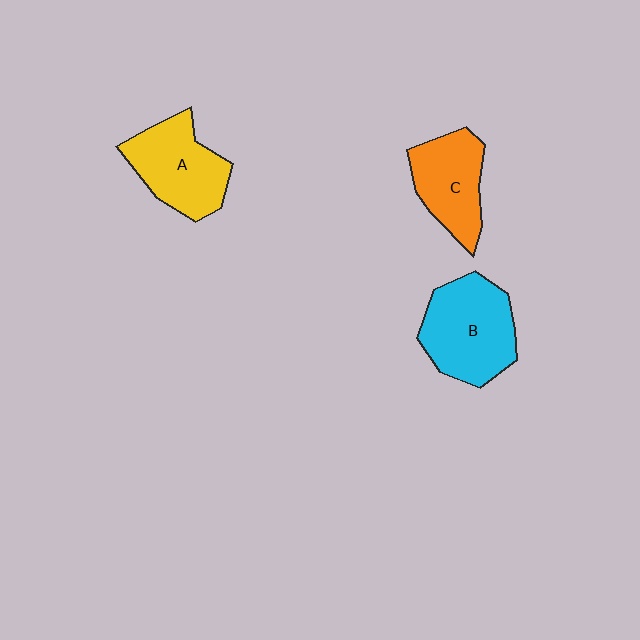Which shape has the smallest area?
Shape C (orange).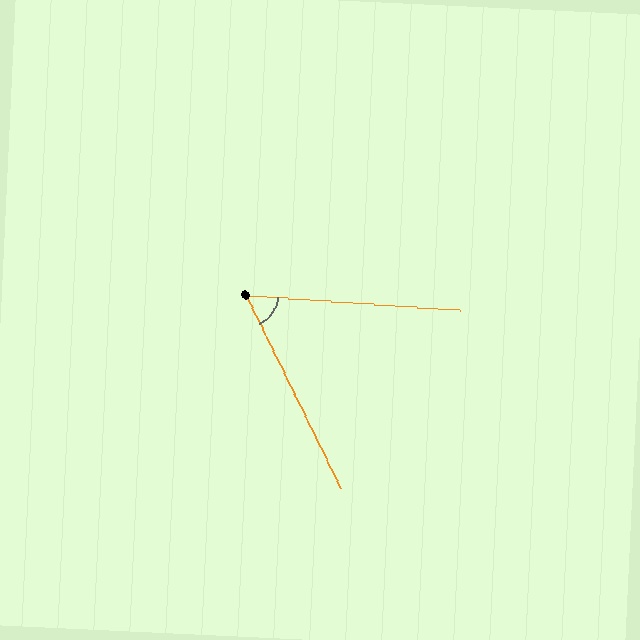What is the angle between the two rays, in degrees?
Approximately 60 degrees.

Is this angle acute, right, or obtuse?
It is acute.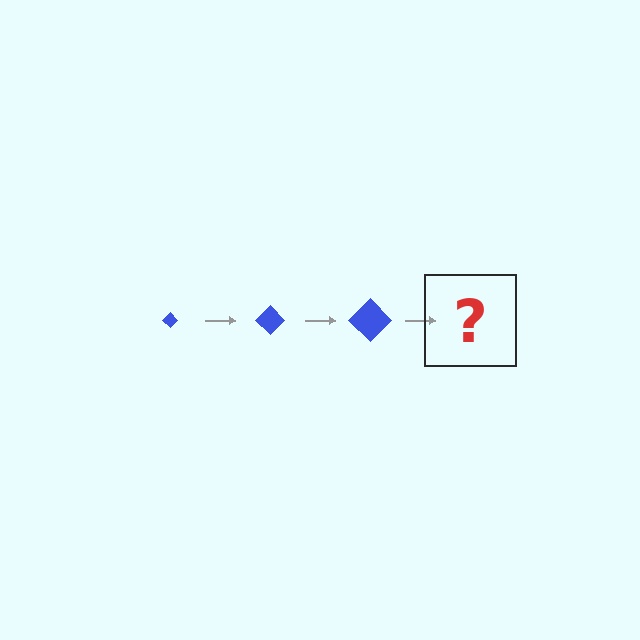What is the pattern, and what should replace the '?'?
The pattern is that the diamond gets progressively larger each step. The '?' should be a blue diamond, larger than the previous one.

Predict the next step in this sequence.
The next step is a blue diamond, larger than the previous one.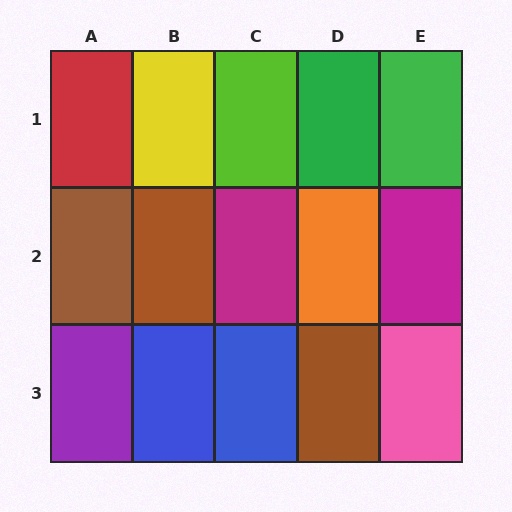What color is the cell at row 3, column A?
Purple.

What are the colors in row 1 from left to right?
Red, yellow, lime, green, green.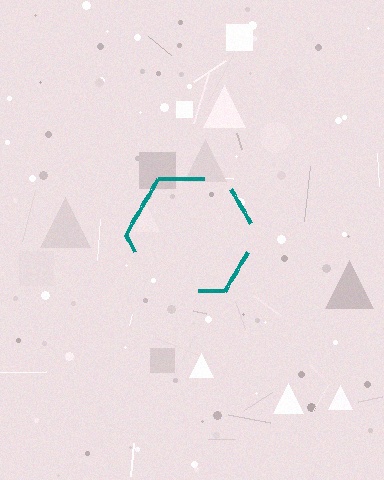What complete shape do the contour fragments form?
The contour fragments form a hexagon.